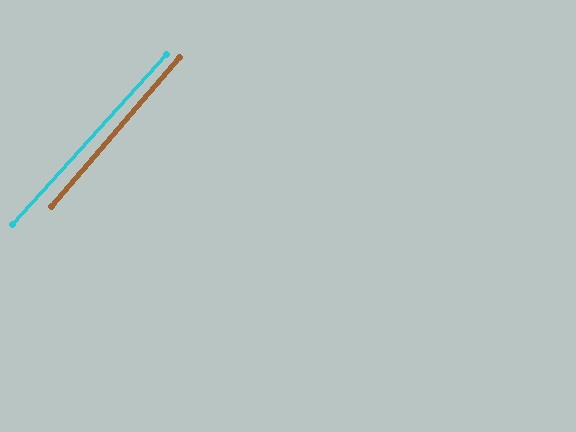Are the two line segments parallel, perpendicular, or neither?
Parallel — their directions differ by only 1.9°.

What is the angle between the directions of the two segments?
Approximately 2 degrees.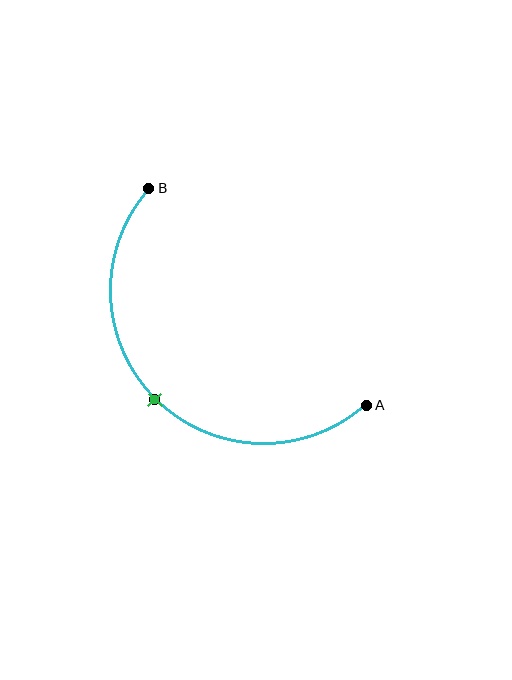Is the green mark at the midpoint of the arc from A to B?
Yes. The green mark lies on the arc at equal arc-length from both A and B — it is the arc midpoint.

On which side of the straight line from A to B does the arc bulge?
The arc bulges below and to the left of the straight line connecting A and B.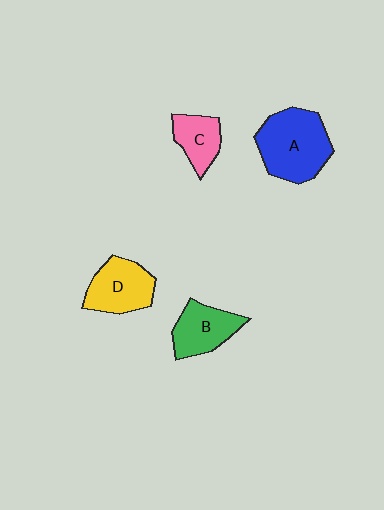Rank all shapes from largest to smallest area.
From largest to smallest: A (blue), D (yellow), B (green), C (pink).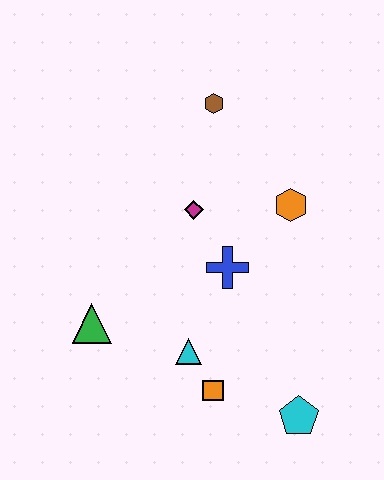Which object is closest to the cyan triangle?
The orange square is closest to the cyan triangle.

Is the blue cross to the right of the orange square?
Yes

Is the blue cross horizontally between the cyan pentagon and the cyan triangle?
Yes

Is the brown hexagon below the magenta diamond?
No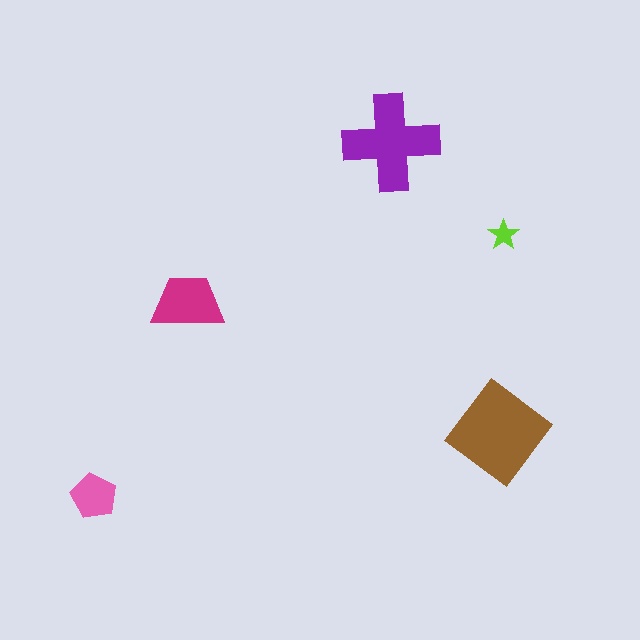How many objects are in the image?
There are 5 objects in the image.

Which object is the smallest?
The lime star.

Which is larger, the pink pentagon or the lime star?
The pink pentagon.